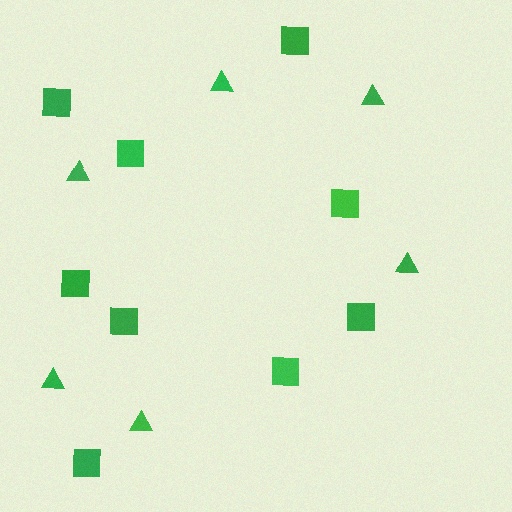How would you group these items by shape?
There are 2 groups: one group of squares (9) and one group of triangles (6).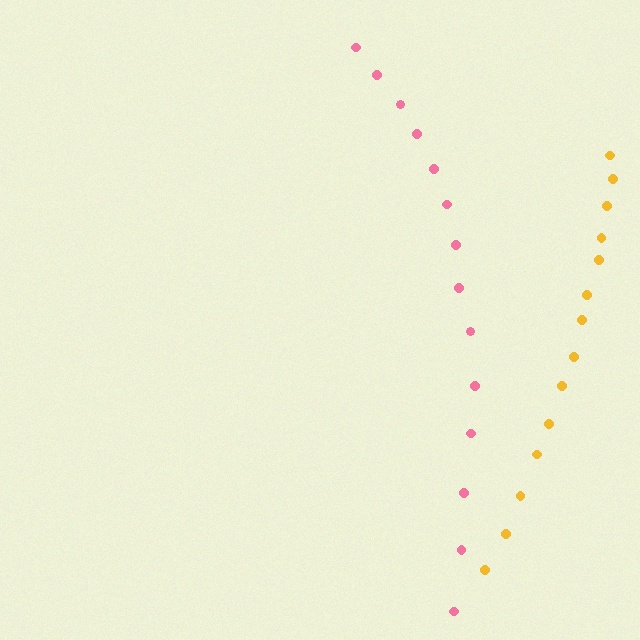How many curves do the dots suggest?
There are 2 distinct paths.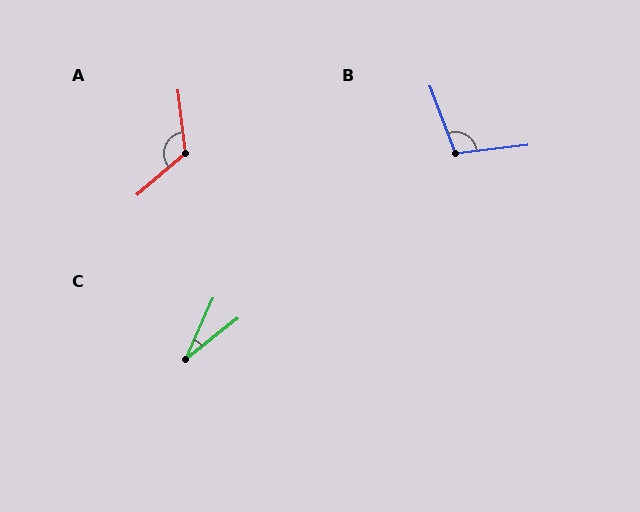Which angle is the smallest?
C, at approximately 28 degrees.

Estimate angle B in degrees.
Approximately 104 degrees.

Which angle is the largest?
A, at approximately 124 degrees.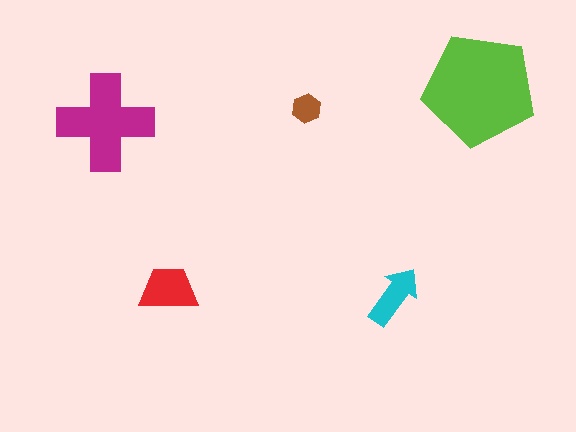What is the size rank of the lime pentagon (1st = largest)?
1st.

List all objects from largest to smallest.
The lime pentagon, the magenta cross, the red trapezoid, the cyan arrow, the brown hexagon.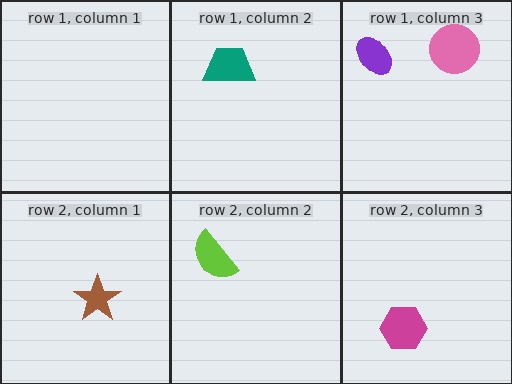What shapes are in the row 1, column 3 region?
The purple ellipse, the pink circle.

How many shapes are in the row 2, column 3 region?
1.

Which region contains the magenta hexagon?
The row 2, column 3 region.